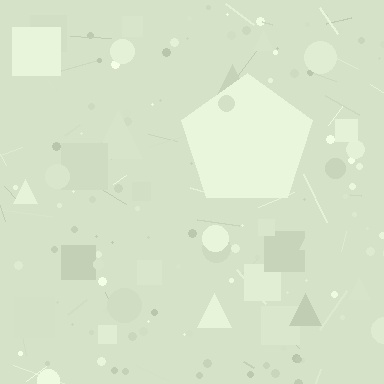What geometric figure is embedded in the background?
A pentagon is embedded in the background.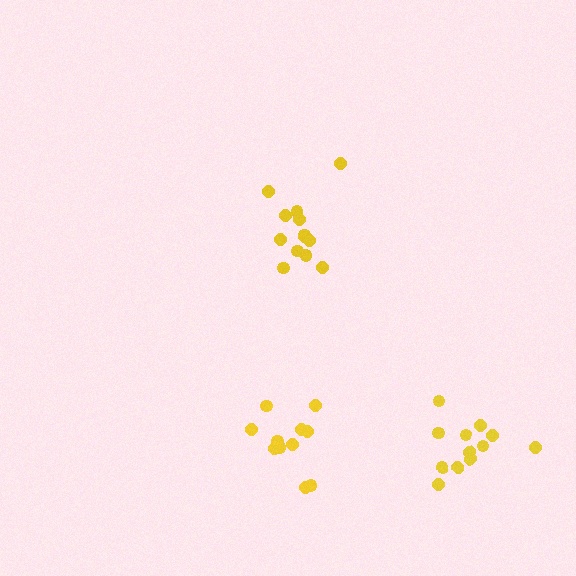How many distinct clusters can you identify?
There are 3 distinct clusters.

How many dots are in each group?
Group 1: 12 dots, Group 2: 11 dots, Group 3: 13 dots (36 total).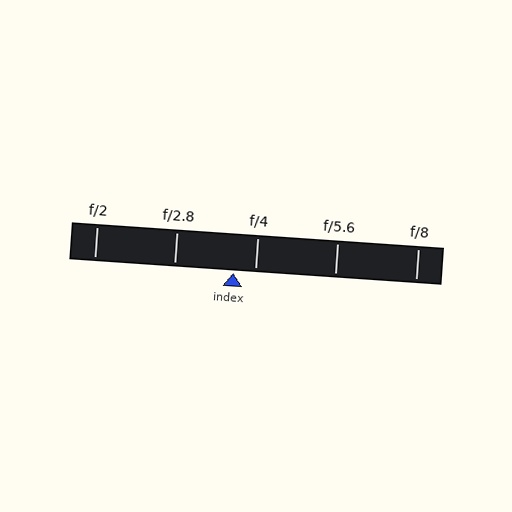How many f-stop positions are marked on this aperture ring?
There are 5 f-stop positions marked.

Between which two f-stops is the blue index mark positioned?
The index mark is between f/2.8 and f/4.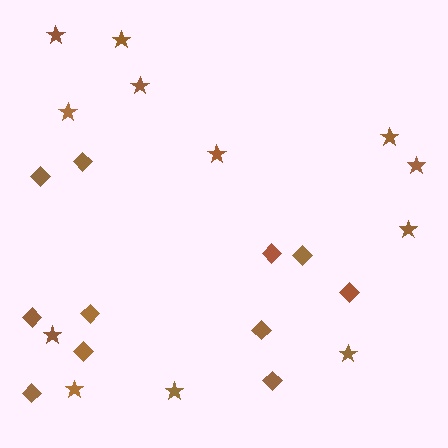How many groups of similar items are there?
There are 2 groups: one group of diamonds (11) and one group of stars (12).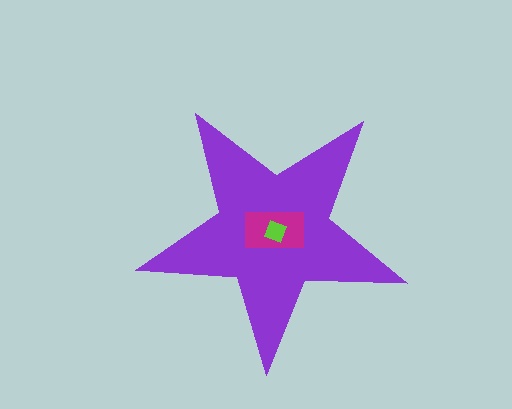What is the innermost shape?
The lime diamond.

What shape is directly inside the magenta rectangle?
The lime diamond.